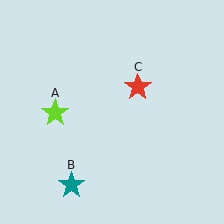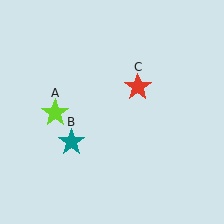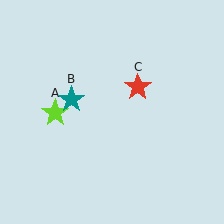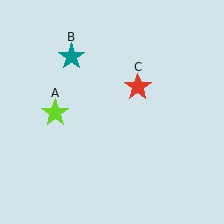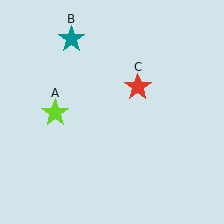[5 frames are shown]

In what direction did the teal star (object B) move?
The teal star (object B) moved up.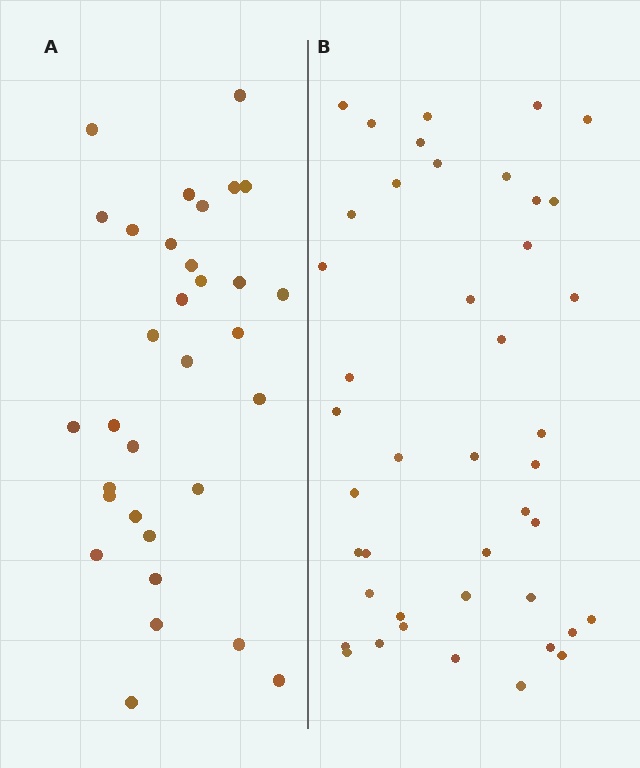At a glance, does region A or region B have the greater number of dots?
Region B (the right region) has more dots.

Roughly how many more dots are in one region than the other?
Region B has roughly 12 or so more dots than region A.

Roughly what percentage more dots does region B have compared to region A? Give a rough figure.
About 35% more.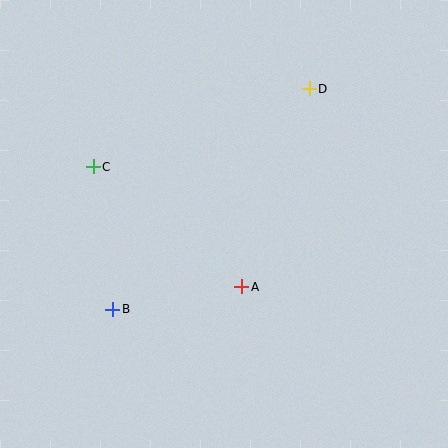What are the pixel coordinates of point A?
Point A is at (242, 287).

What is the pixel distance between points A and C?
The distance between A and C is 191 pixels.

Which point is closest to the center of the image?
Point A at (242, 287) is closest to the center.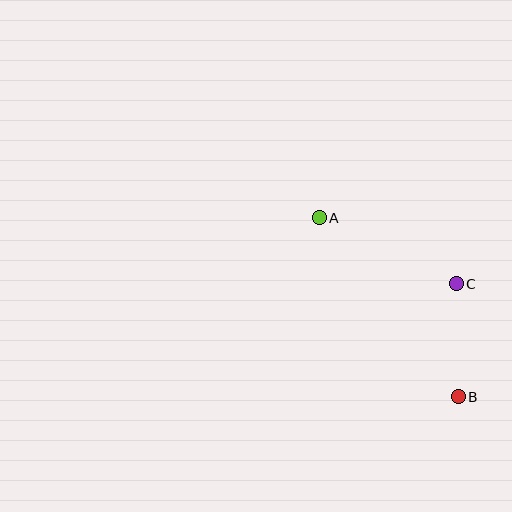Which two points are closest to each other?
Points B and C are closest to each other.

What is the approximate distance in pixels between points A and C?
The distance between A and C is approximately 152 pixels.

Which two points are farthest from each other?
Points A and B are farthest from each other.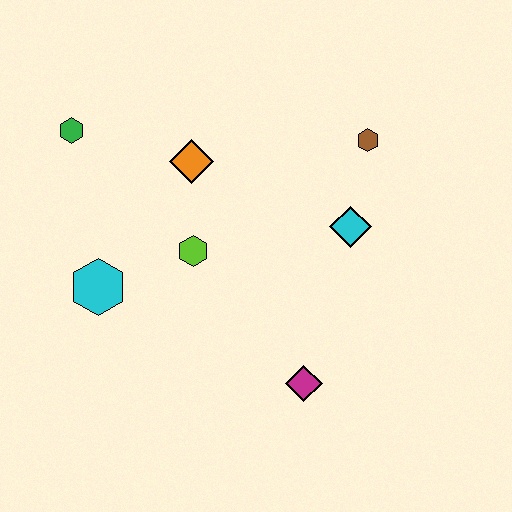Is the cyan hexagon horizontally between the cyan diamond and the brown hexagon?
No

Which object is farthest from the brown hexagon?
The cyan hexagon is farthest from the brown hexagon.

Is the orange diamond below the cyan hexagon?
No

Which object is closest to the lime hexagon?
The orange diamond is closest to the lime hexagon.